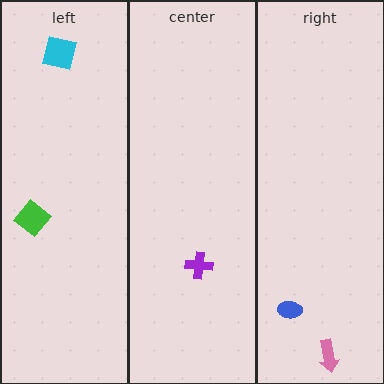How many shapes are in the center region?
1.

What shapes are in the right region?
The pink arrow, the blue ellipse.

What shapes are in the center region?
The purple cross.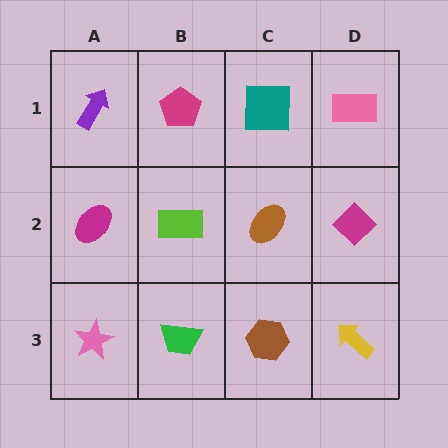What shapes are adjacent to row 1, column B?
A lime rectangle (row 2, column B), a purple arrow (row 1, column A), a teal square (row 1, column C).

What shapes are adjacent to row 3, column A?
A magenta ellipse (row 2, column A), a green trapezoid (row 3, column B).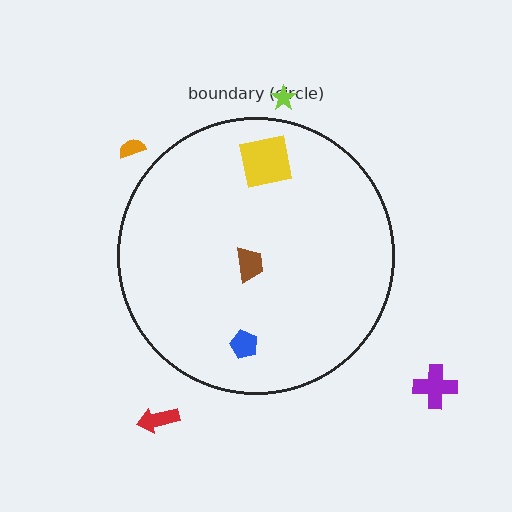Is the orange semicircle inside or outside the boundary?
Outside.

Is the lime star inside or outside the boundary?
Outside.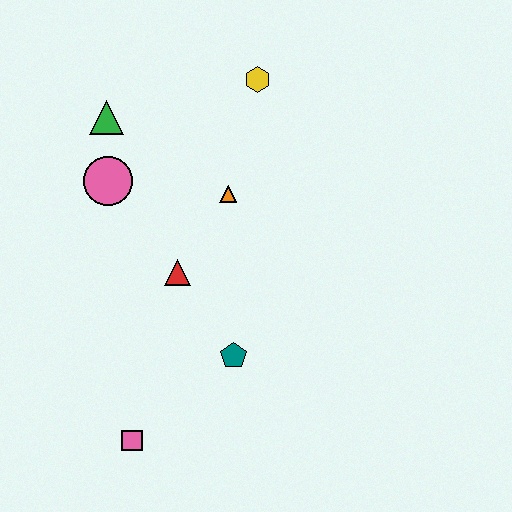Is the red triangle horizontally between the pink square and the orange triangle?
Yes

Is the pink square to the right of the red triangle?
No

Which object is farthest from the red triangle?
The yellow hexagon is farthest from the red triangle.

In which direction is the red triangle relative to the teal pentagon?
The red triangle is above the teal pentagon.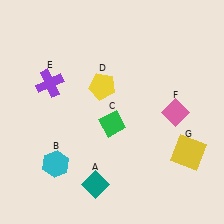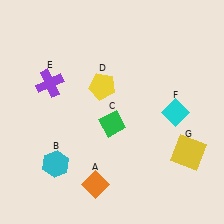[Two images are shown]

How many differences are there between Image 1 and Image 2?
There are 2 differences between the two images.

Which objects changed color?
A changed from teal to orange. F changed from pink to cyan.